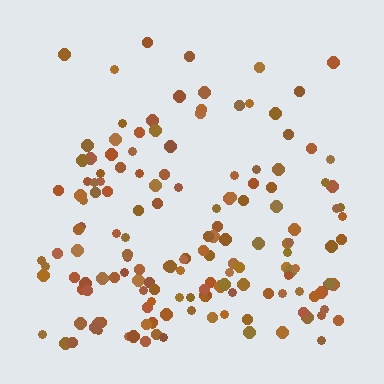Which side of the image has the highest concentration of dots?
The bottom.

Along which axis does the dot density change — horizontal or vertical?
Vertical.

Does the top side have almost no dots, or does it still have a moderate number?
Still a moderate number, just noticeably fewer than the bottom.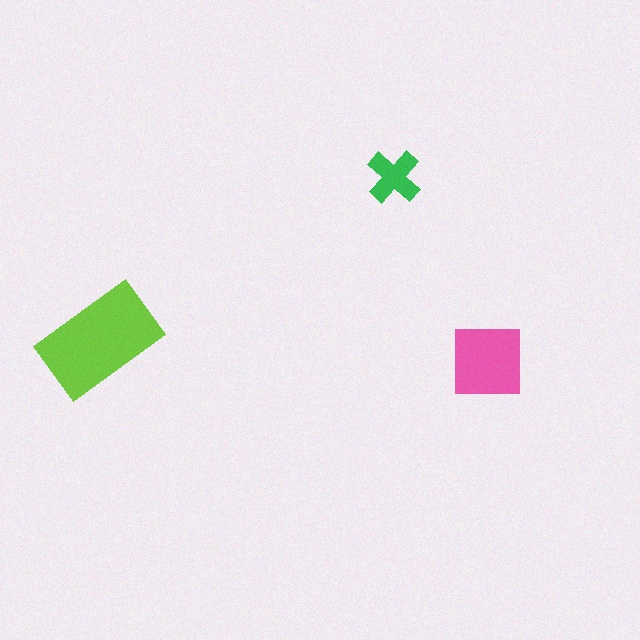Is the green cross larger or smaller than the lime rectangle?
Smaller.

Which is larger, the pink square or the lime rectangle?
The lime rectangle.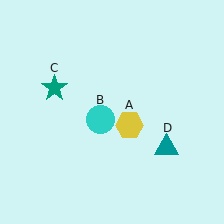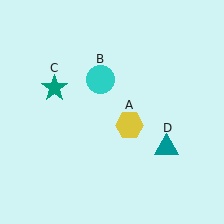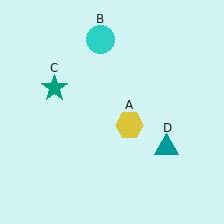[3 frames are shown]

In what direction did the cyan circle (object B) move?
The cyan circle (object B) moved up.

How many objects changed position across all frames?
1 object changed position: cyan circle (object B).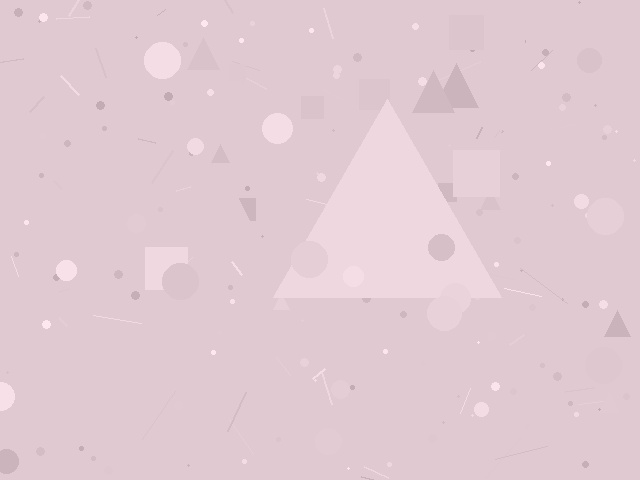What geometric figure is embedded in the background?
A triangle is embedded in the background.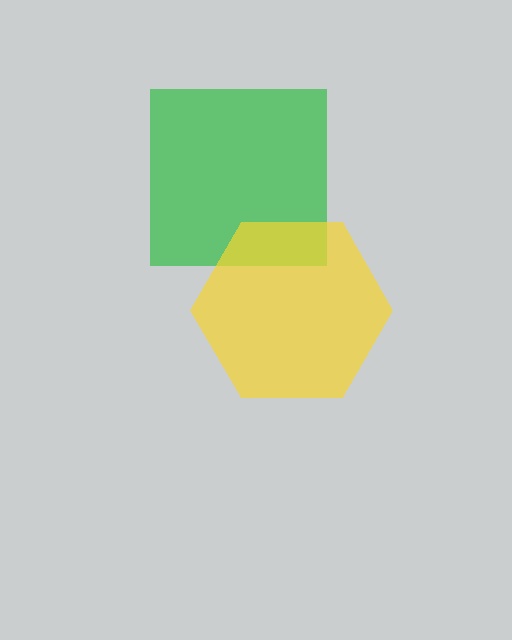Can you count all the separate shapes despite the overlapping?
Yes, there are 2 separate shapes.